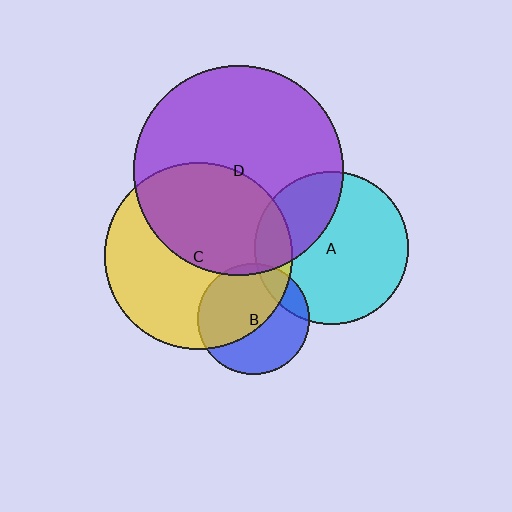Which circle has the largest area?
Circle D (purple).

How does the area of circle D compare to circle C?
Approximately 1.3 times.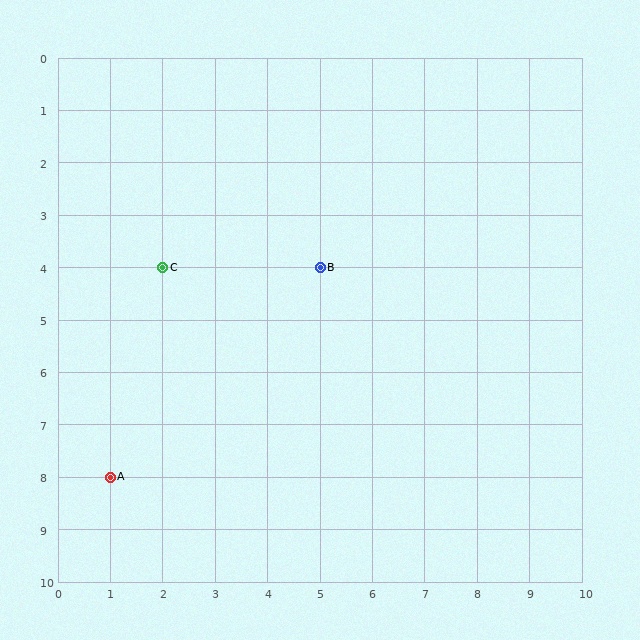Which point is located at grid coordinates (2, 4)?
Point C is at (2, 4).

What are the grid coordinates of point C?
Point C is at grid coordinates (2, 4).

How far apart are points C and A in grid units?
Points C and A are 1 column and 4 rows apart (about 4.1 grid units diagonally).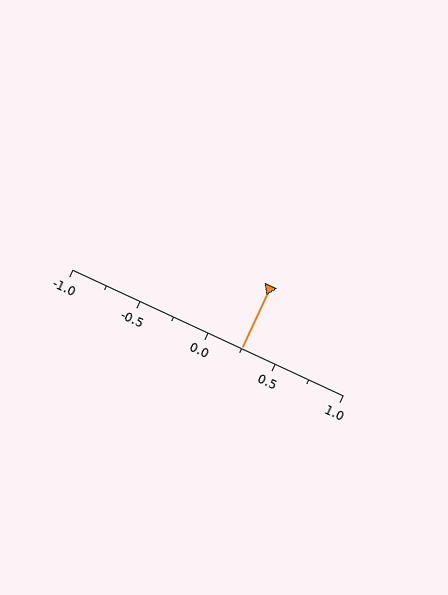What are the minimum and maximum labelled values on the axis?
The axis runs from -1.0 to 1.0.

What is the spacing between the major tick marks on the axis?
The major ticks are spaced 0.5 apart.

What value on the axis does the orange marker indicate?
The marker indicates approximately 0.25.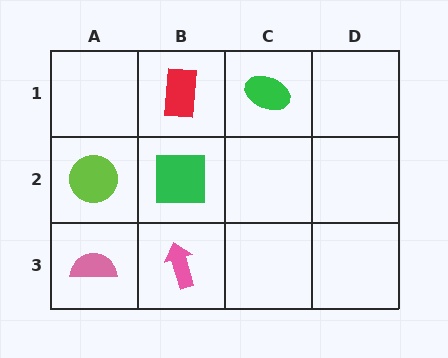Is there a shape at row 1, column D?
No, that cell is empty.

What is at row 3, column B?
A pink arrow.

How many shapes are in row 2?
2 shapes.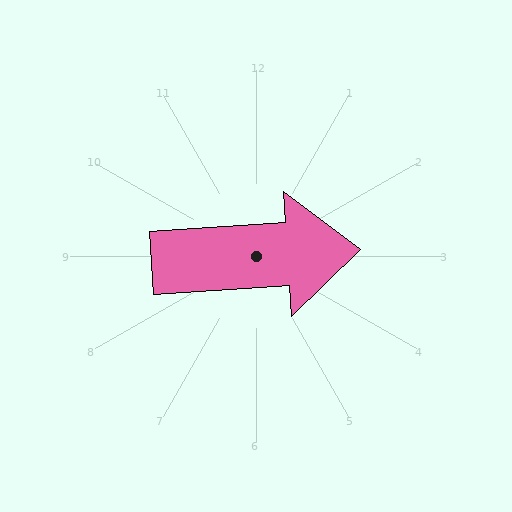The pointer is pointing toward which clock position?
Roughly 3 o'clock.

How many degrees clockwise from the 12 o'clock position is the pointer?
Approximately 86 degrees.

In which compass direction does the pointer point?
East.